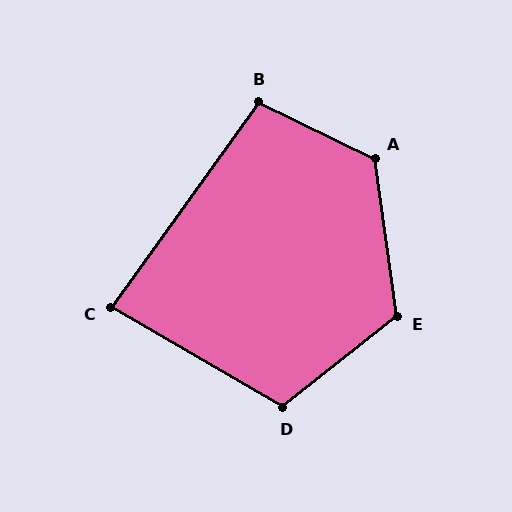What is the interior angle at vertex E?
Approximately 120 degrees (obtuse).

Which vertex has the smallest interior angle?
C, at approximately 85 degrees.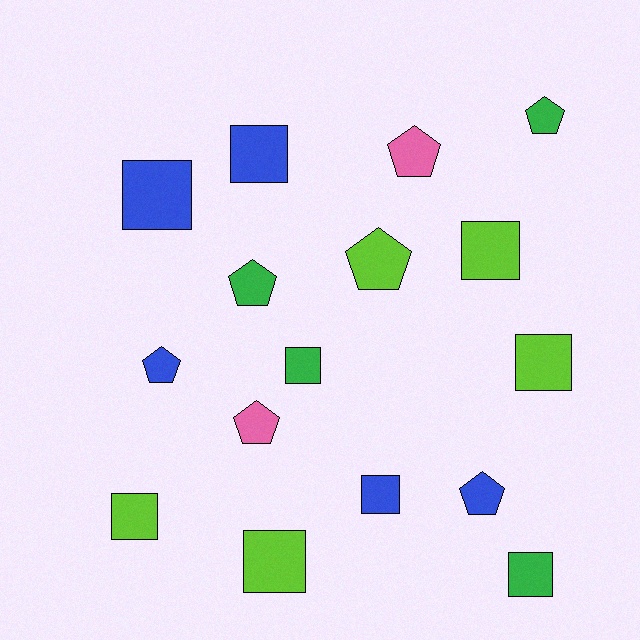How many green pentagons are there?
There are 2 green pentagons.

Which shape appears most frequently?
Square, with 9 objects.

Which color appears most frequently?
Blue, with 5 objects.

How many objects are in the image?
There are 16 objects.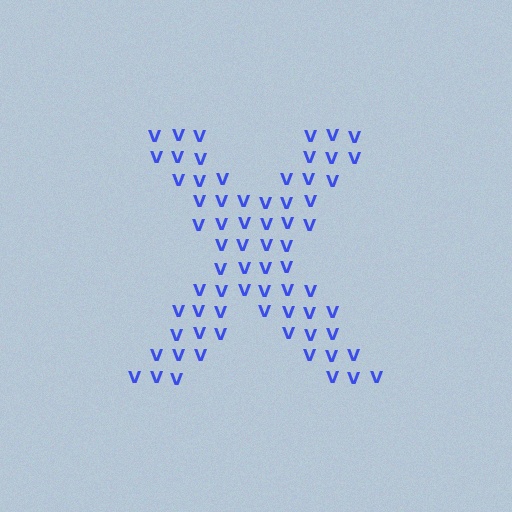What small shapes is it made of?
It is made of small letter V's.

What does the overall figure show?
The overall figure shows the letter X.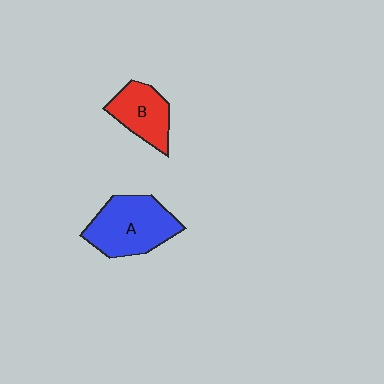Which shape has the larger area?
Shape A (blue).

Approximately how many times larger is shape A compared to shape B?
Approximately 1.5 times.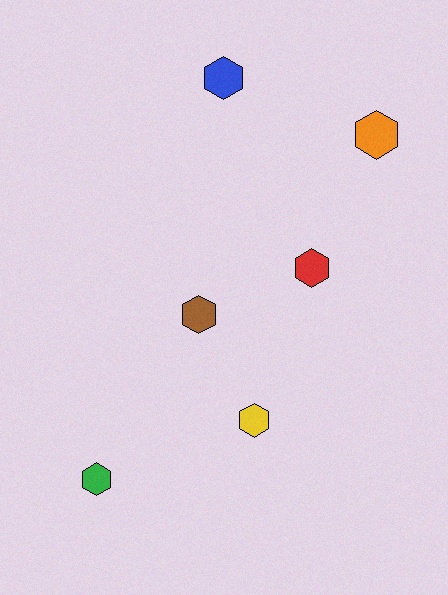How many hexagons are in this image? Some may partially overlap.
There are 6 hexagons.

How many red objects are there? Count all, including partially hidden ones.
There is 1 red object.